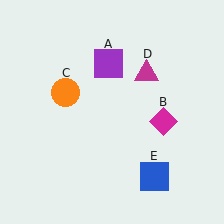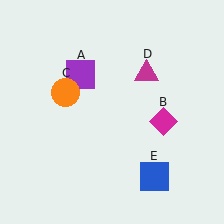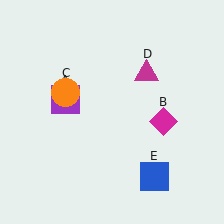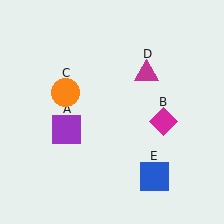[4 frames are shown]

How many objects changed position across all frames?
1 object changed position: purple square (object A).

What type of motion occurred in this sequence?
The purple square (object A) rotated counterclockwise around the center of the scene.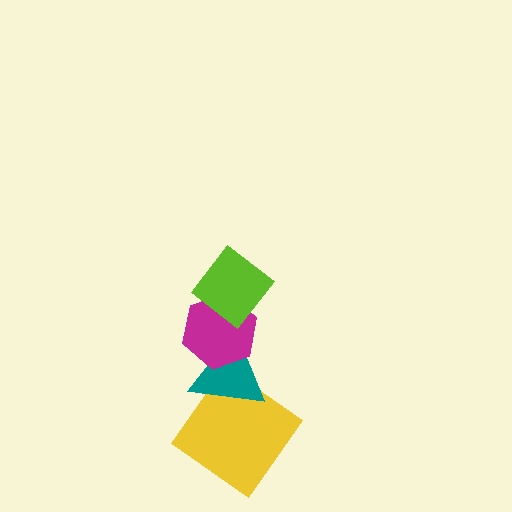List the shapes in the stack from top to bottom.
From top to bottom: the lime diamond, the magenta hexagon, the teal triangle, the yellow diamond.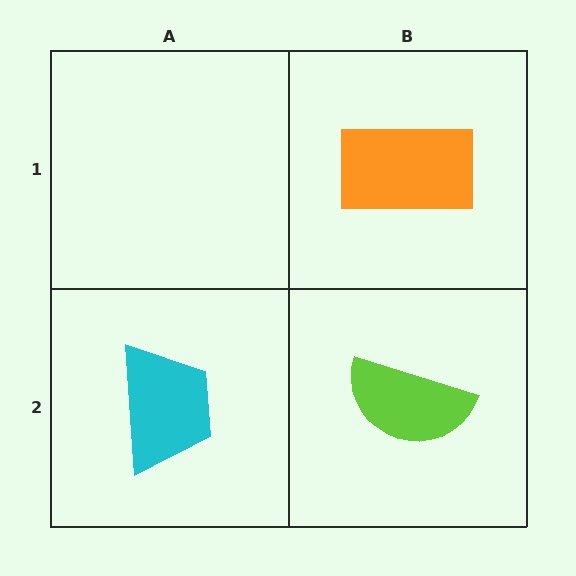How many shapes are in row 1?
1 shape.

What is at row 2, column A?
A cyan trapezoid.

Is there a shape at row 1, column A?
No, that cell is empty.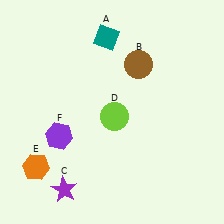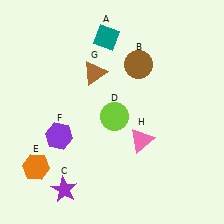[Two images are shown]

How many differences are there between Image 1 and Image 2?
There are 2 differences between the two images.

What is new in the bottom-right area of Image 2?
A pink triangle (H) was added in the bottom-right area of Image 2.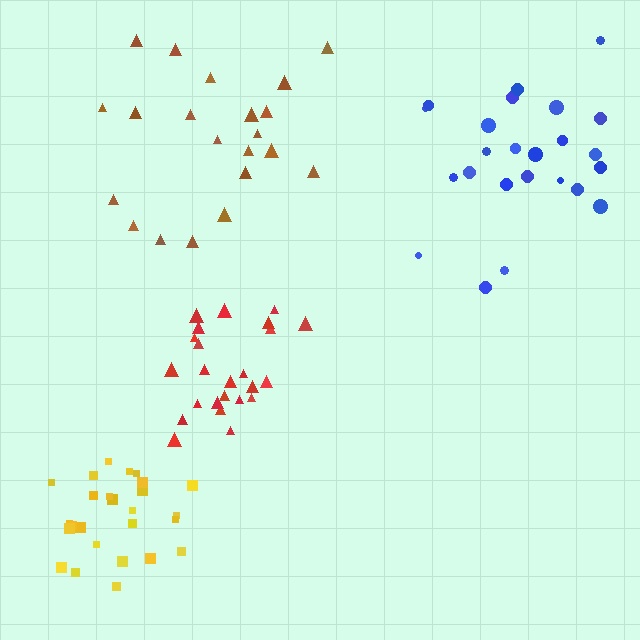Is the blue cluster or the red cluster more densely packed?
Red.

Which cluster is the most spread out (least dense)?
Blue.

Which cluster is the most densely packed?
Red.